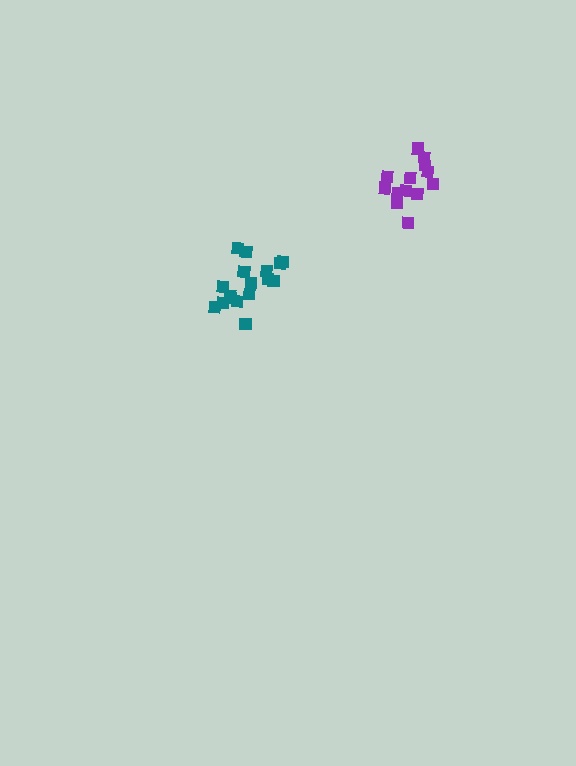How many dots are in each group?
Group 1: 17 dots, Group 2: 14 dots (31 total).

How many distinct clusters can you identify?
There are 2 distinct clusters.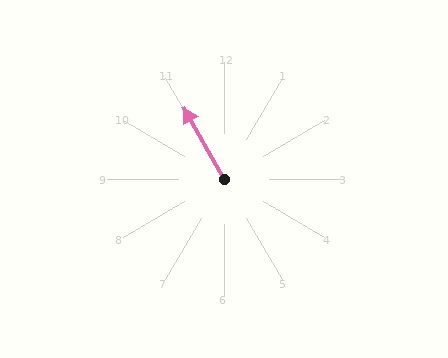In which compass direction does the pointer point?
Northwest.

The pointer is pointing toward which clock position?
Roughly 11 o'clock.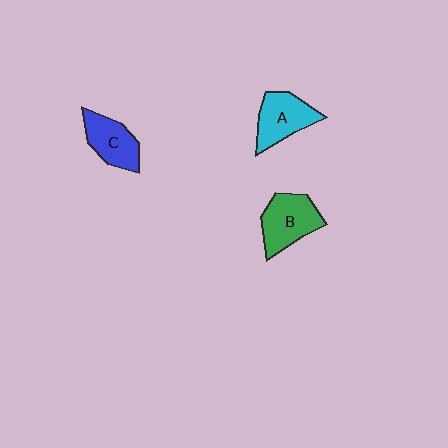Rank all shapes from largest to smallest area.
From largest to smallest: B (green), A (cyan), C (blue).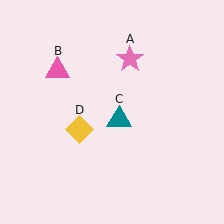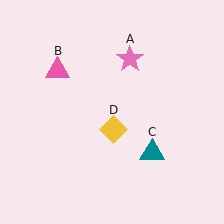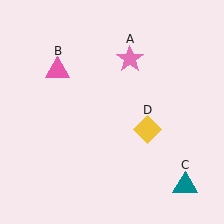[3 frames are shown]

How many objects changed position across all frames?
2 objects changed position: teal triangle (object C), yellow diamond (object D).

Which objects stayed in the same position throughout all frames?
Pink star (object A) and pink triangle (object B) remained stationary.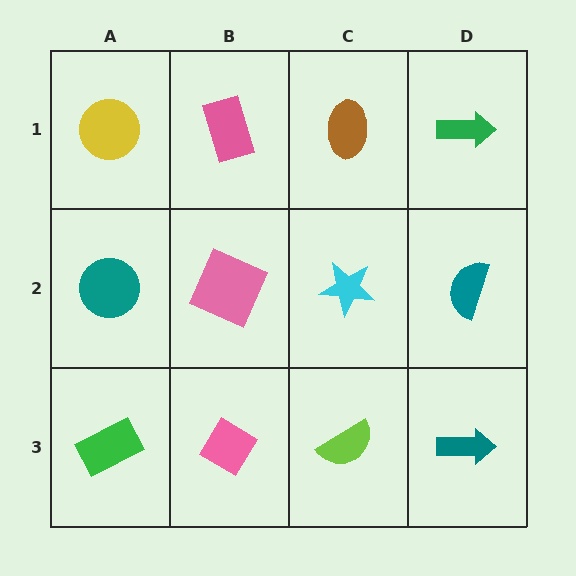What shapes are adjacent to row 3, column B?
A pink square (row 2, column B), a green rectangle (row 3, column A), a lime semicircle (row 3, column C).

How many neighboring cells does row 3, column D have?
2.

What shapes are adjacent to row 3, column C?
A cyan star (row 2, column C), a pink diamond (row 3, column B), a teal arrow (row 3, column D).